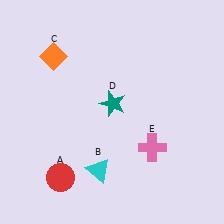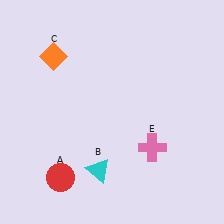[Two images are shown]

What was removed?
The teal star (D) was removed in Image 2.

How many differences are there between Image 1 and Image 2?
There is 1 difference between the two images.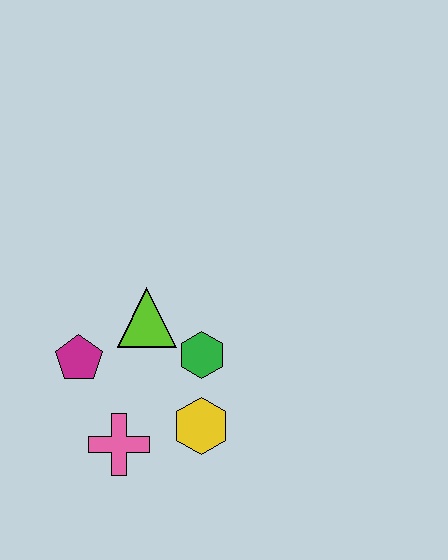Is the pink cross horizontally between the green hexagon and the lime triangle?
No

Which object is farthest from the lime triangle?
The pink cross is farthest from the lime triangle.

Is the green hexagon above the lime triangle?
No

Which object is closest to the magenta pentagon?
The lime triangle is closest to the magenta pentagon.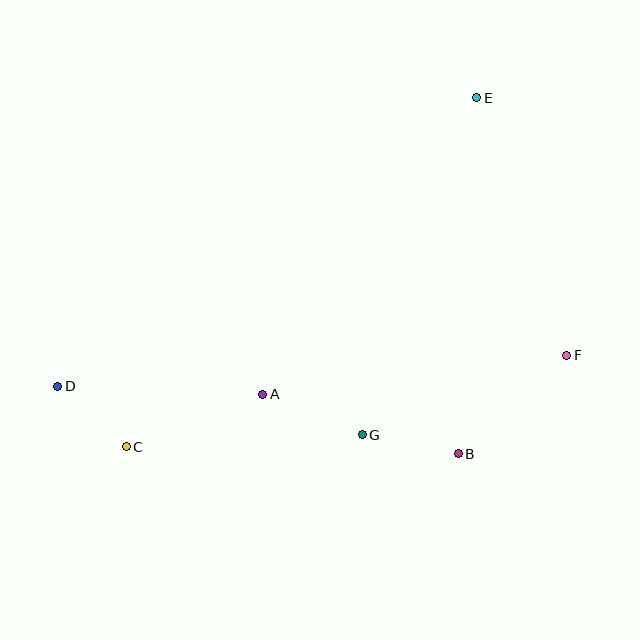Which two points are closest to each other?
Points C and D are closest to each other.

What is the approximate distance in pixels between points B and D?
The distance between B and D is approximately 406 pixels.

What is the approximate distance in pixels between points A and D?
The distance between A and D is approximately 205 pixels.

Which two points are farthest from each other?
Points D and F are farthest from each other.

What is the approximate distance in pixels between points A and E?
The distance between A and E is approximately 366 pixels.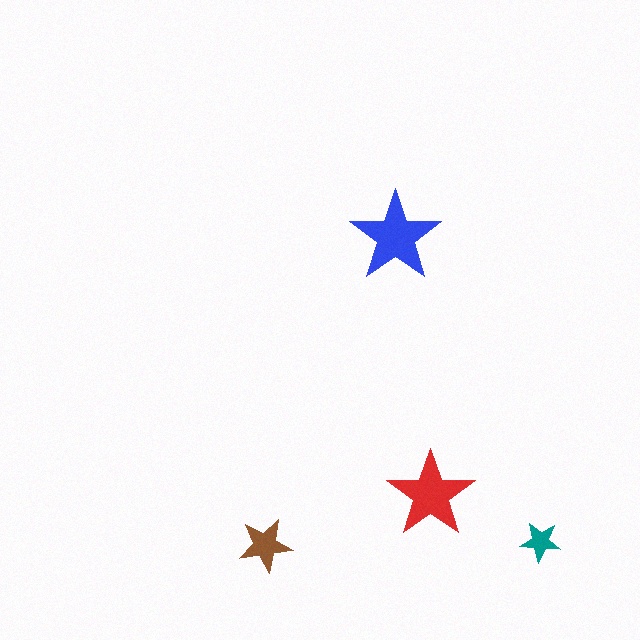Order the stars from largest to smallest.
the blue one, the red one, the brown one, the teal one.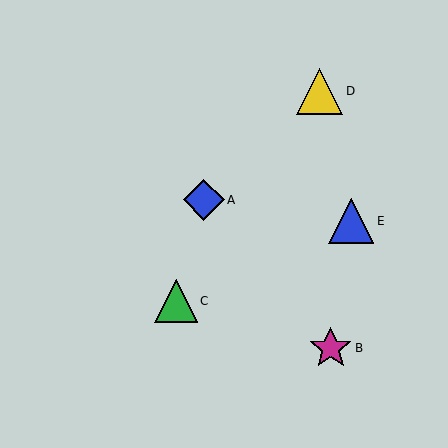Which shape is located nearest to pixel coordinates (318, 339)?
The magenta star (labeled B) at (331, 348) is nearest to that location.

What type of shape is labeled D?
Shape D is a yellow triangle.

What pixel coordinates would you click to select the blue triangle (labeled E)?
Click at (351, 221) to select the blue triangle E.